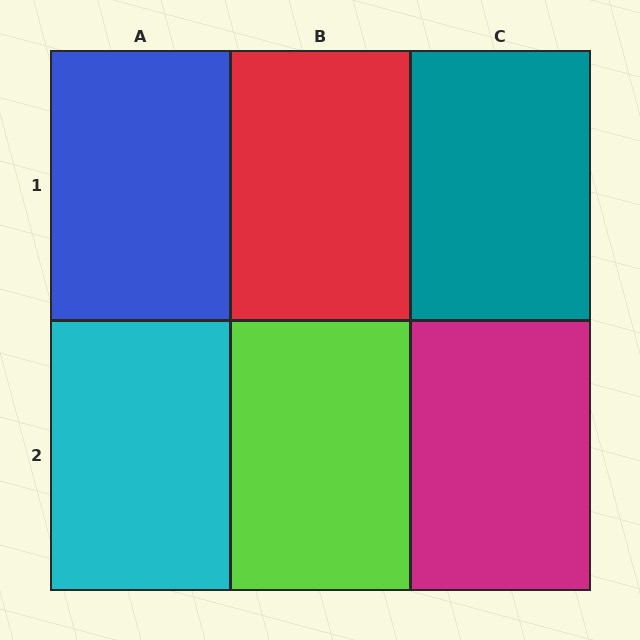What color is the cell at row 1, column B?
Red.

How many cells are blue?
1 cell is blue.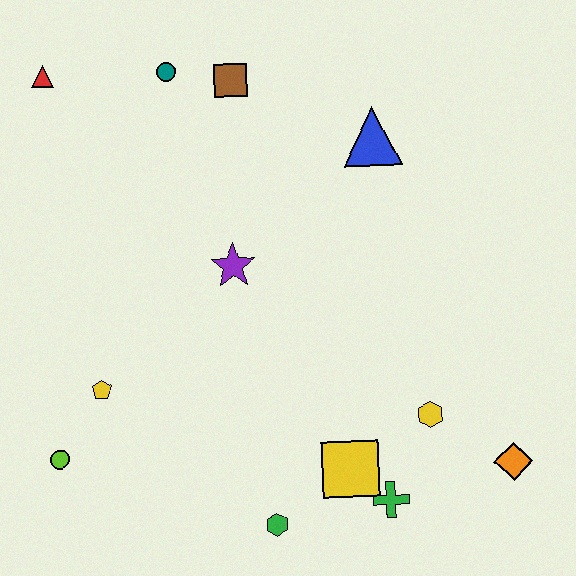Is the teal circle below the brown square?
No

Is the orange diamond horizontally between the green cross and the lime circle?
No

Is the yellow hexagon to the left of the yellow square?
No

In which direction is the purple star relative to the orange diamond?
The purple star is to the left of the orange diamond.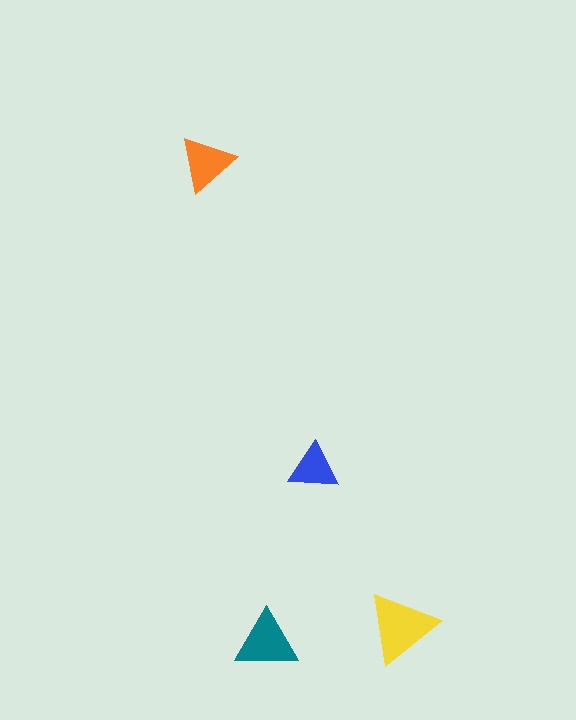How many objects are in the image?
There are 4 objects in the image.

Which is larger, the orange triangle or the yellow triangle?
The yellow one.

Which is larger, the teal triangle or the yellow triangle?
The yellow one.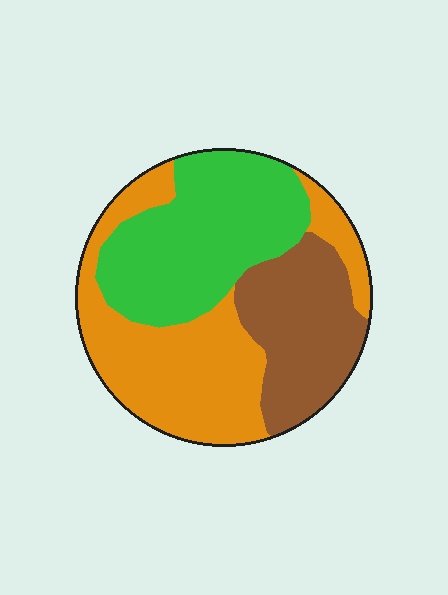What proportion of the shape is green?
Green takes up between a third and a half of the shape.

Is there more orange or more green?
Orange.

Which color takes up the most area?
Orange, at roughly 40%.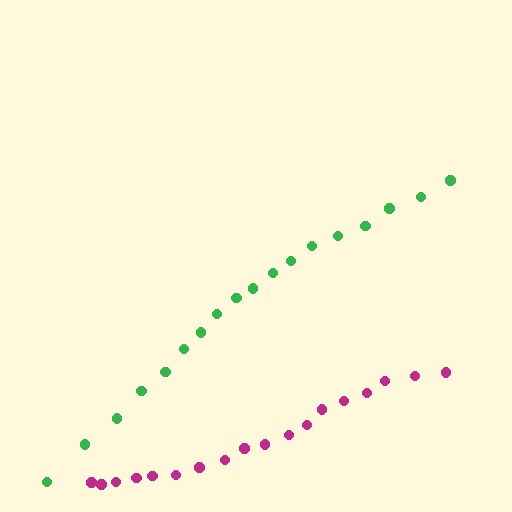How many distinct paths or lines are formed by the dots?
There are 2 distinct paths.